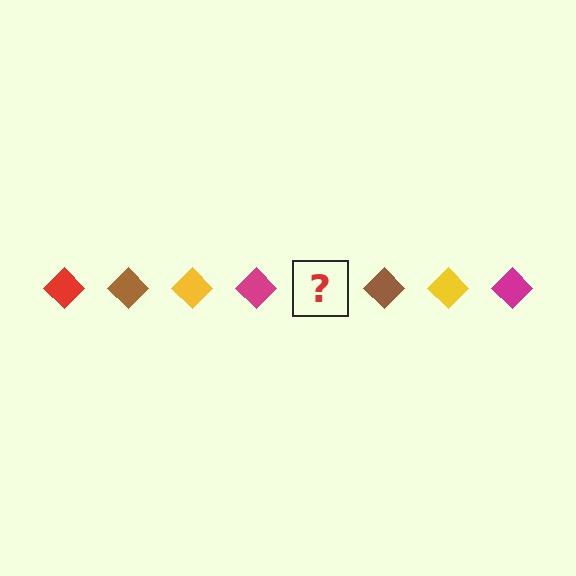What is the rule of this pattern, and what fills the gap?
The rule is that the pattern cycles through red, brown, yellow, magenta diamonds. The gap should be filled with a red diamond.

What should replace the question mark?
The question mark should be replaced with a red diamond.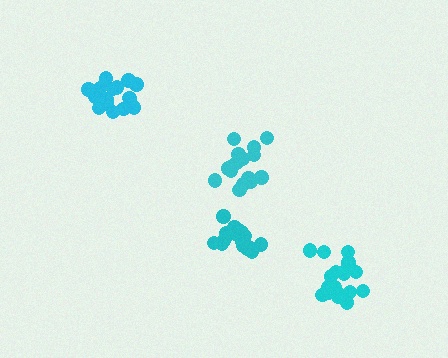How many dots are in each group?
Group 1: 17 dots, Group 2: 16 dots, Group 3: 16 dots, Group 4: 19 dots (68 total).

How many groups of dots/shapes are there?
There are 4 groups.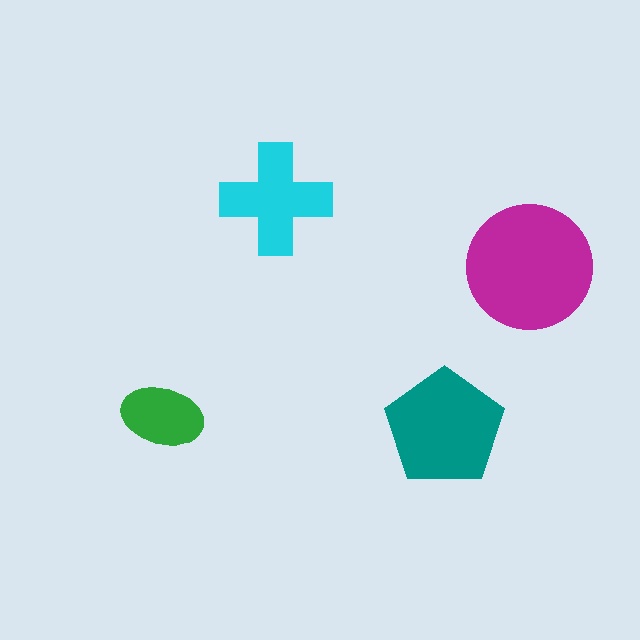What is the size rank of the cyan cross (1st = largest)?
3rd.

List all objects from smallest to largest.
The green ellipse, the cyan cross, the teal pentagon, the magenta circle.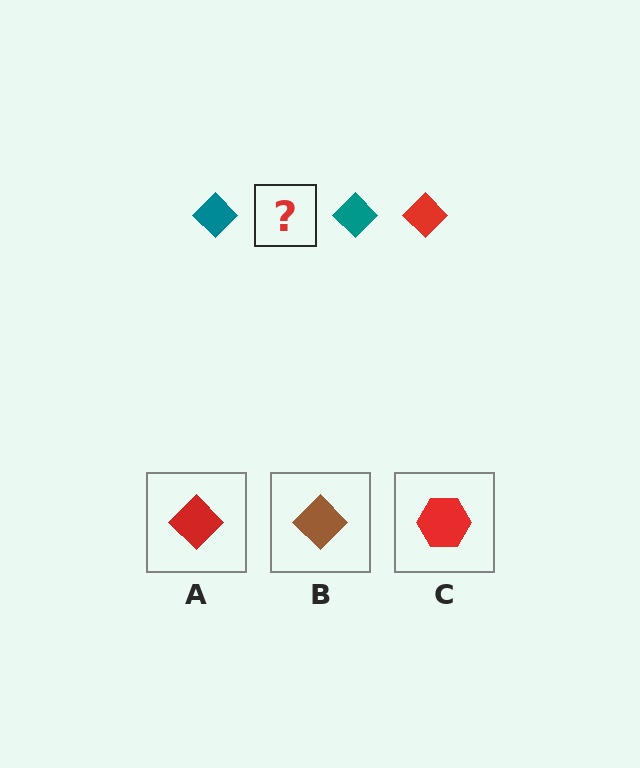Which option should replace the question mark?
Option A.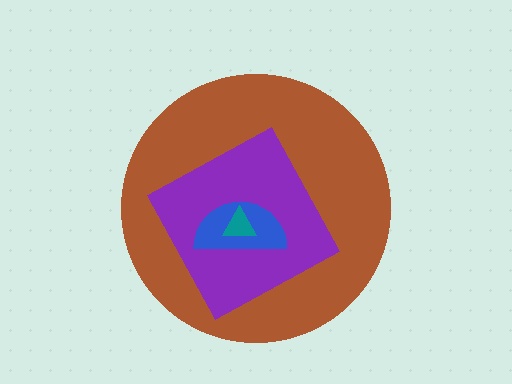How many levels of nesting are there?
4.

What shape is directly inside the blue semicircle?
The teal triangle.